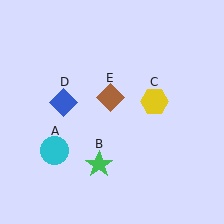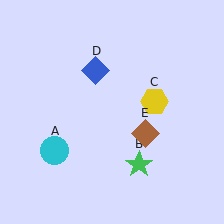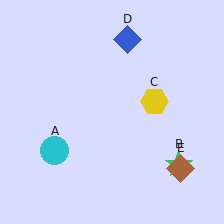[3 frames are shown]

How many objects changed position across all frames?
3 objects changed position: green star (object B), blue diamond (object D), brown diamond (object E).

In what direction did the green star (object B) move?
The green star (object B) moved right.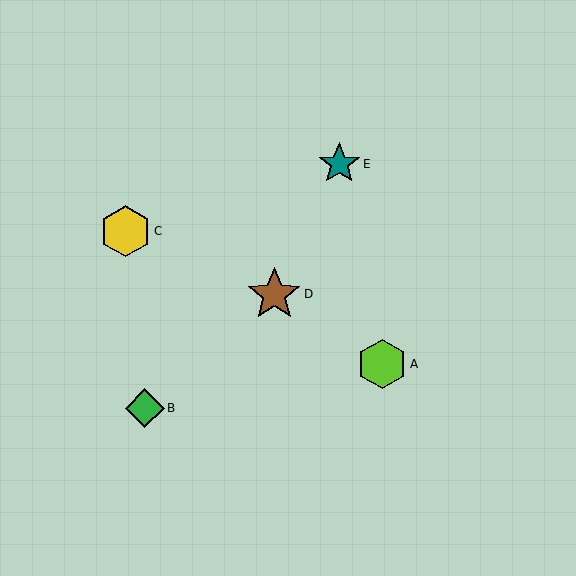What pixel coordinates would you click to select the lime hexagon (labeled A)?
Click at (382, 364) to select the lime hexagon A.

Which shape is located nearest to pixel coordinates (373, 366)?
The lime hexagon (labeled A) at (382, 364) is nearest to that location.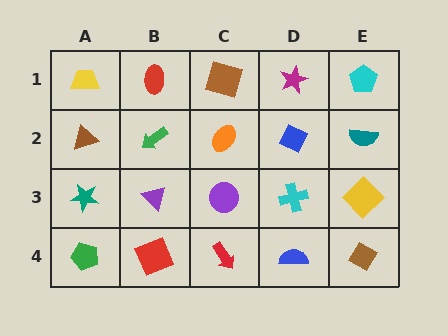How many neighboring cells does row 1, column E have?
2.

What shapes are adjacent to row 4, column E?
A yellow diamond (row 3, column E), a blue semicircle (row 4, column D).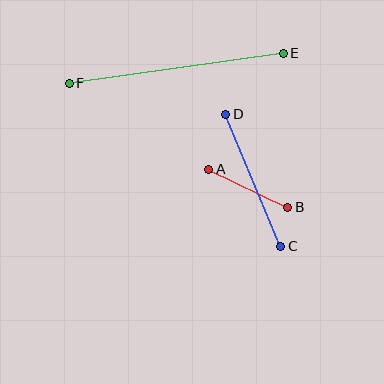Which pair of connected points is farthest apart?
Points E and F are farthest apart.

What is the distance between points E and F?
The distance is approximately 216 pixels.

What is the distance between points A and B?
The distance is approximately 88 pixels.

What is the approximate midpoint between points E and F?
The midpoint is at approximately (176, 68) pixels.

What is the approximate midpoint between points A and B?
The midpoint is at approximately (248, 188) pixels.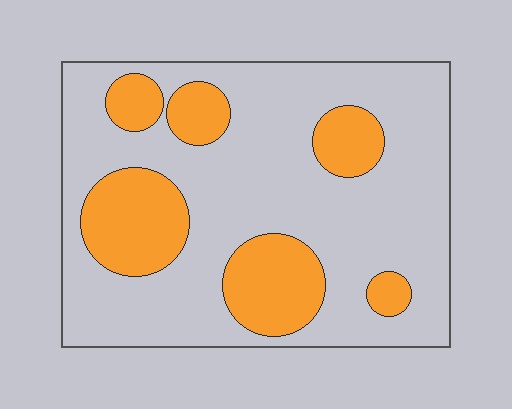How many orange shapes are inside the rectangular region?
6.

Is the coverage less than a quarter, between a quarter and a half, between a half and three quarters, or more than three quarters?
Between a quarter and a half.